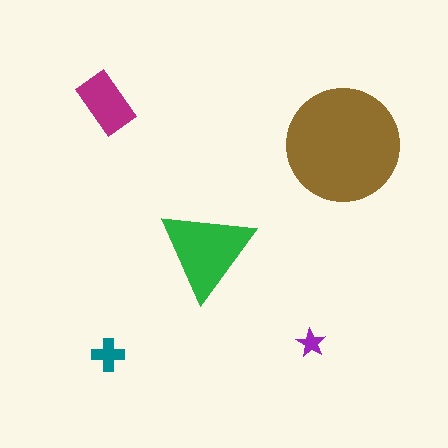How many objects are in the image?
There are 5 objects in the image.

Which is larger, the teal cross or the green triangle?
The green triangle.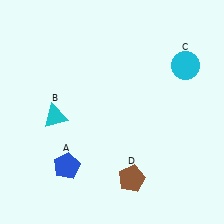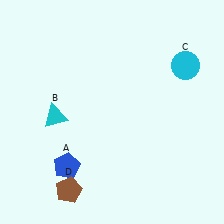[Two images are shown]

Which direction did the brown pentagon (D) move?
The brown pentagon (D) moved left.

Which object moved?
The brown pentagon (D) moved left.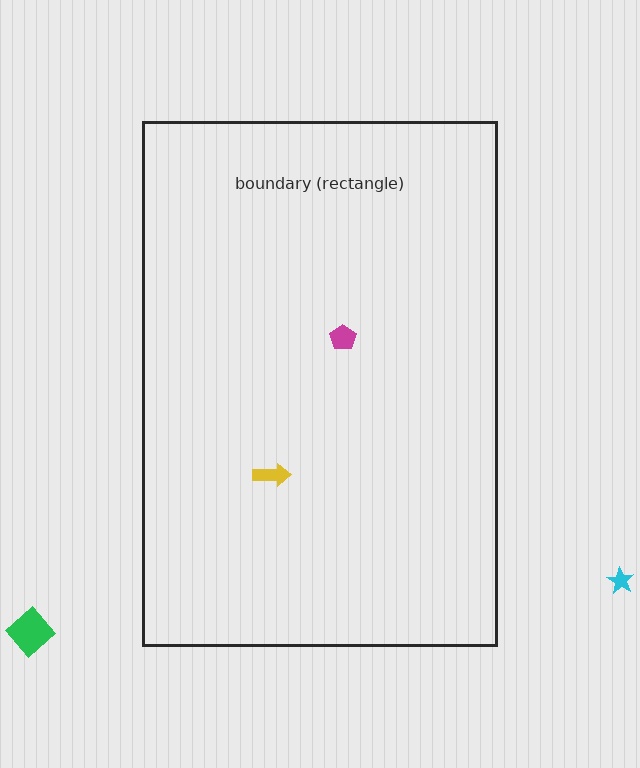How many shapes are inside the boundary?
2 inside, 2 outside.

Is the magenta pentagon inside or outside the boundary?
Inside.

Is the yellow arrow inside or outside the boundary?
Inside.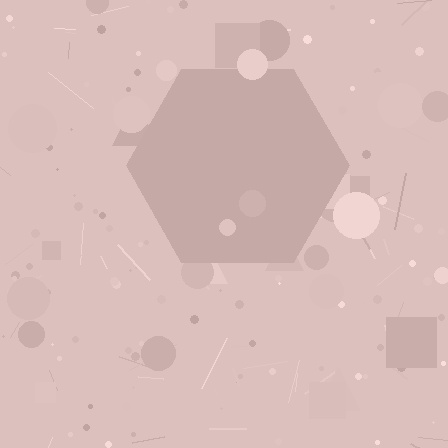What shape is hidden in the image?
A hexagon is hidden in the image.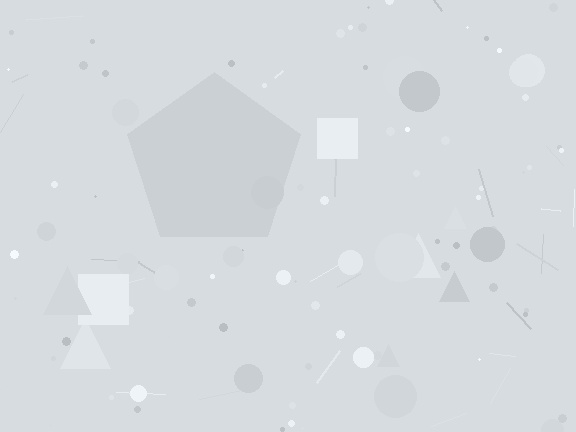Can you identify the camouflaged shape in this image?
The camouflaged shape is a pentagon.